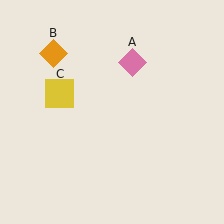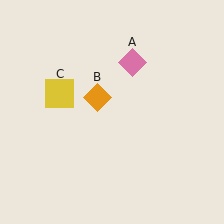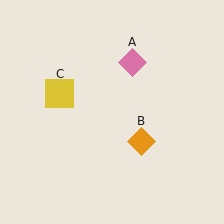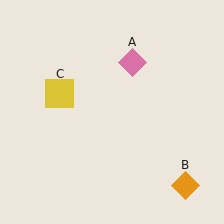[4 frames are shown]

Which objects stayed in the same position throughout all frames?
Pink diamond (object A) and yellow square (object C) remained stationary.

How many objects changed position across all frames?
1 object changed position: orange diamond (object B).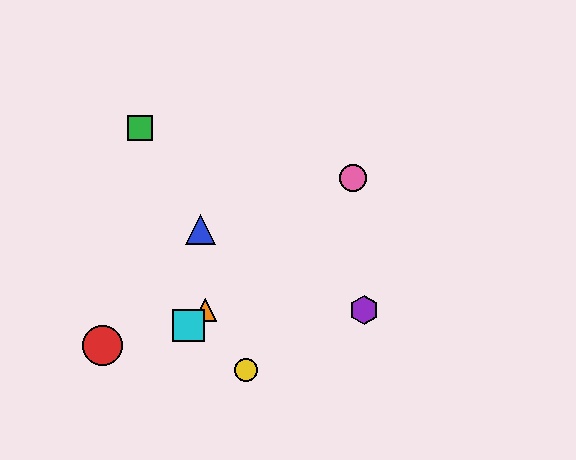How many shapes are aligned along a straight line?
3 shapes (the orange triangle, the cyan square, the pink circle) are aligned along a straight line.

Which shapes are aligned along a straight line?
The orange triangle, the cyan square, the pink circle are aligned along a straight line.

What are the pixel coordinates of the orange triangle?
The orange triangle is at (205, 310).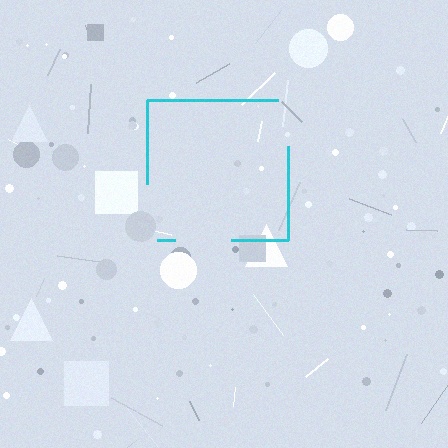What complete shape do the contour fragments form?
The contour fragments form a square.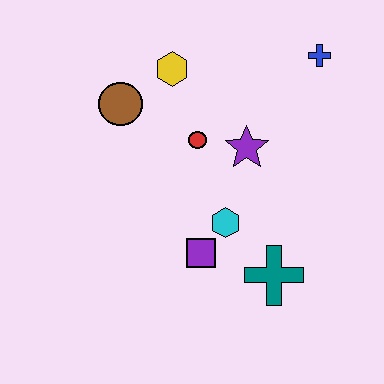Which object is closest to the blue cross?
The purple star is closest to the blue cross.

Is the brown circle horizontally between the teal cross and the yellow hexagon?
No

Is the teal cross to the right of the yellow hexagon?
Yes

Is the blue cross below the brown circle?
No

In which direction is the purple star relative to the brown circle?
The purple star is to the right of the brown circle.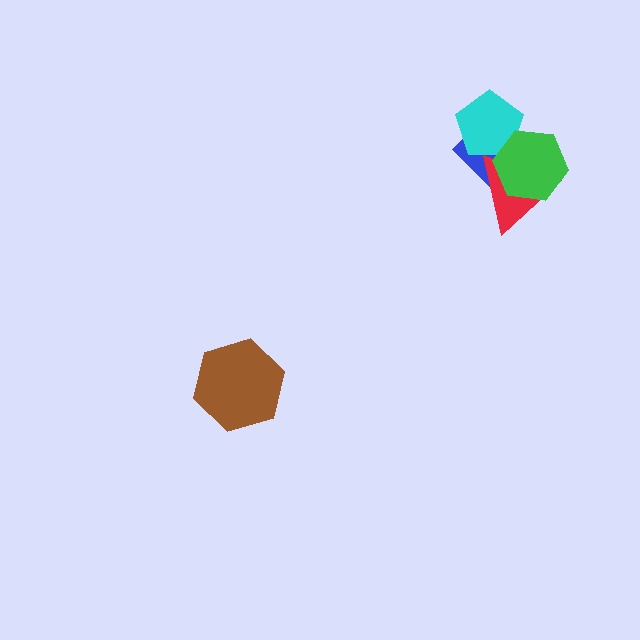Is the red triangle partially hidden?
Yes, it is partially covered by another shape.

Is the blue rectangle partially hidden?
Yes, it is partially covered by another shape.